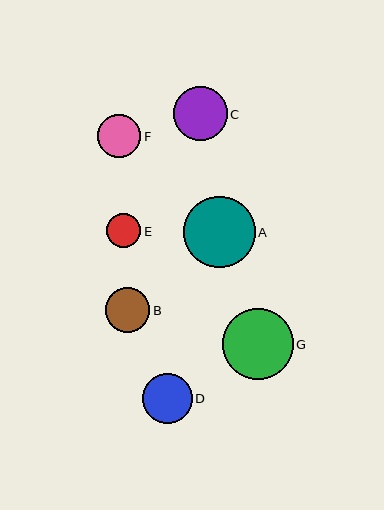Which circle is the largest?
Circle A is the largest with a size of approximately 72 pixels.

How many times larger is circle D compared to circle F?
Circle D is approximately 1.2 times the size of circle F.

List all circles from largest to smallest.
From largest to smallest: A, G, C, D, B, F, E.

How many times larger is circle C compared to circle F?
Circle C is approximately 1.3 times the size of circle F.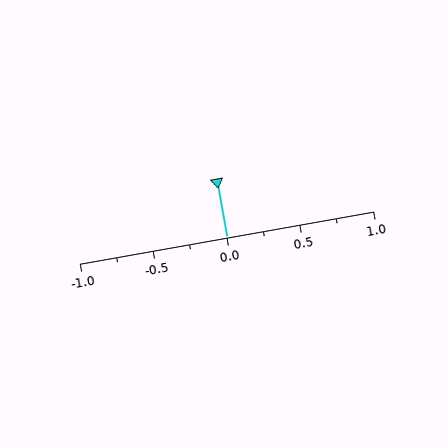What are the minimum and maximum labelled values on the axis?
The axis runs from -1.0 to 1.0.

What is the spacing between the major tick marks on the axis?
The major ticks are spaced 0.5 apart.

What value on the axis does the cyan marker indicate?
The marker indicates approximately 0.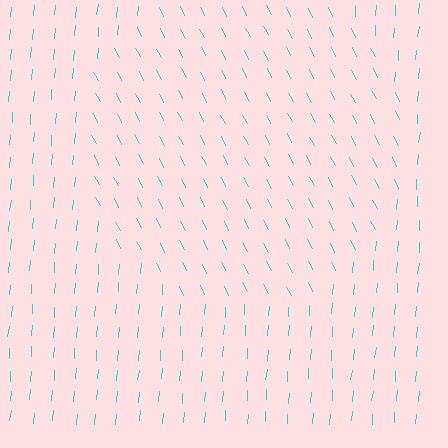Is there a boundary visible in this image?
Yes, there is a texture boundary formed by a change in line orientation.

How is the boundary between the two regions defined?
The boundary is defined purely by a change in line orientation (approximately 32 degrees difference). All lines are the same color and thickness.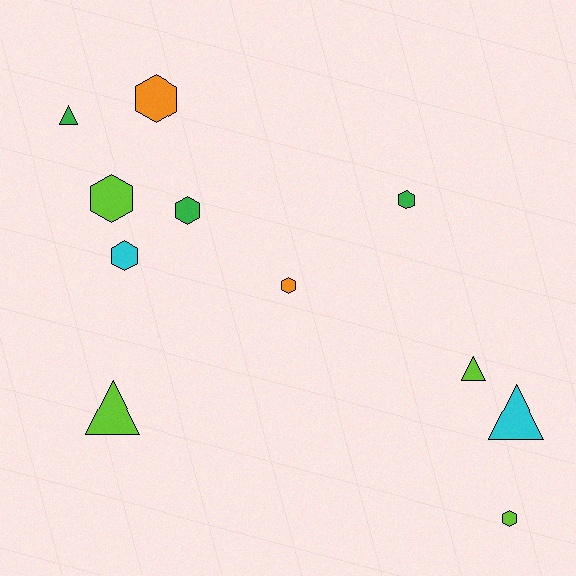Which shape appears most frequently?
Hexagon, with 7 objects.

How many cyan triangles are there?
There is 1 cyan triangle.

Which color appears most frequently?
Lime, with 4 objects.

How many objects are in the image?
There are 11 objects.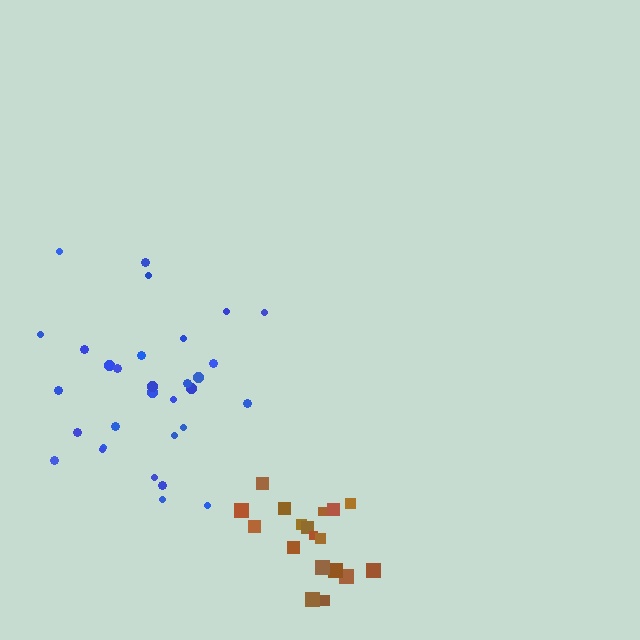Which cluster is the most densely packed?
Brown.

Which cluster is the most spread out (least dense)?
Blue.